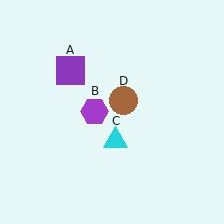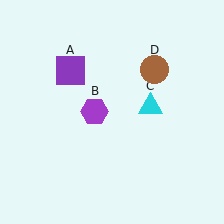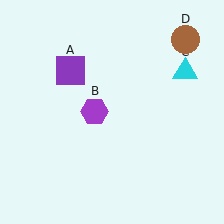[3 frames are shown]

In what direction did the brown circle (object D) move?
The brown circle (object D) moved up and to the right.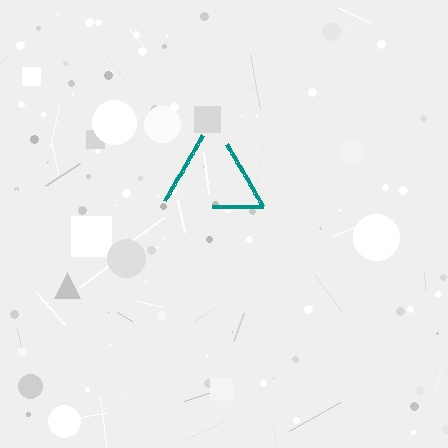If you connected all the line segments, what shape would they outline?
They would outline a triangle.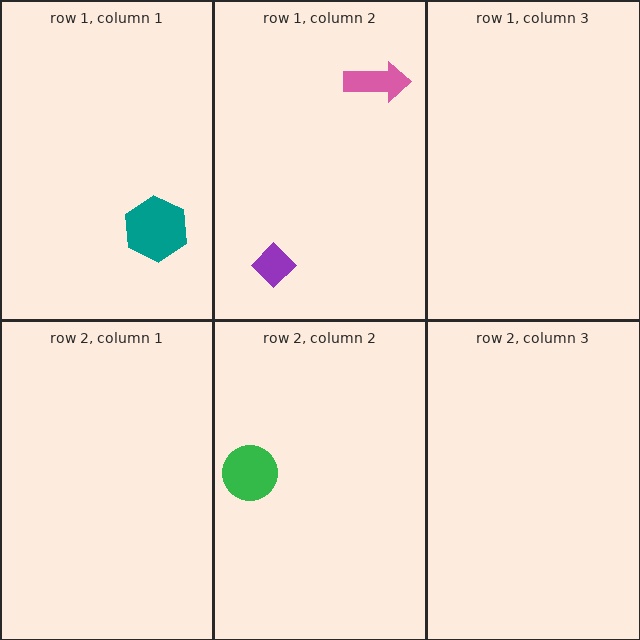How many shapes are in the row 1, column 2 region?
2.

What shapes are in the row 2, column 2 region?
The green circle.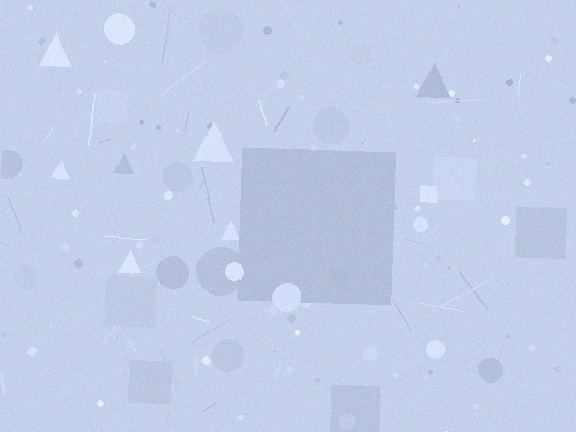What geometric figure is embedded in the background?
A square is embedded in the background.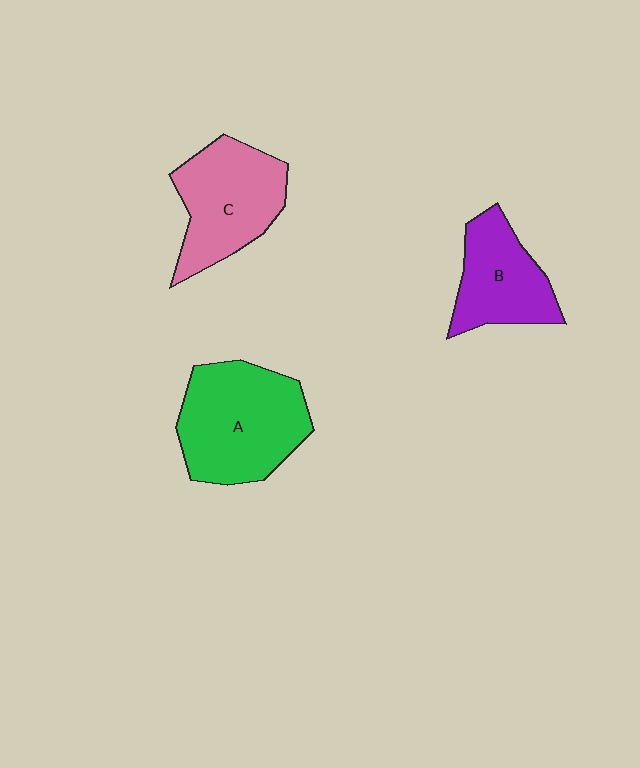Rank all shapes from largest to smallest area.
From largest to smallest: A (green), C (pink), B (purple).